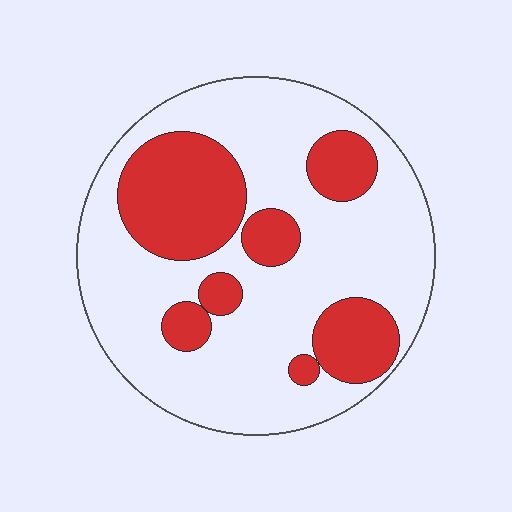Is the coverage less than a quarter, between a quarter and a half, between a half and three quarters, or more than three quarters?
Between a quarter and a half.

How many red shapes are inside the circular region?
7.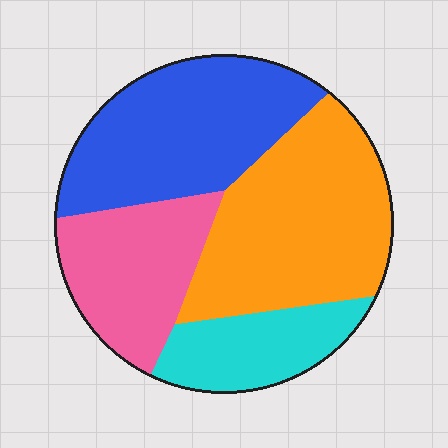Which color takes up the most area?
Orange, at roughly 35%.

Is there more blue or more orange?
Orange.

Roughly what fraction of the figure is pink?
Pink covers about 20% of the figure.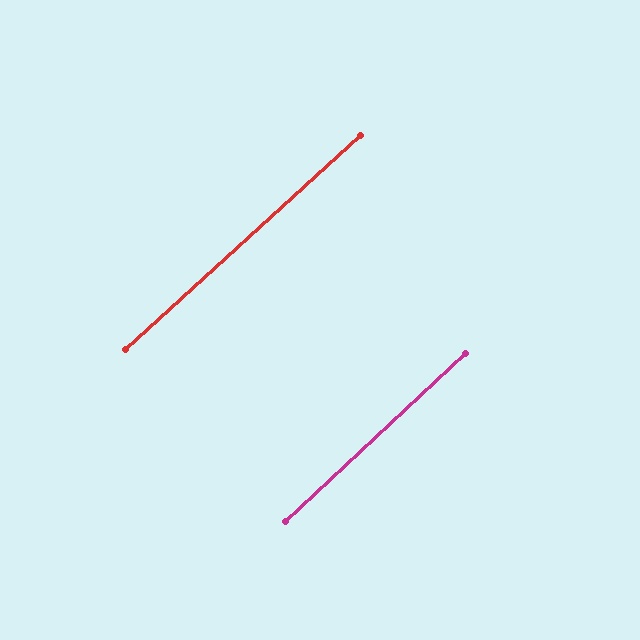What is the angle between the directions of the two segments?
Approximately 1 degree.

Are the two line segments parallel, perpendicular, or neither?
Parallel — their directions differ by only 0.6°.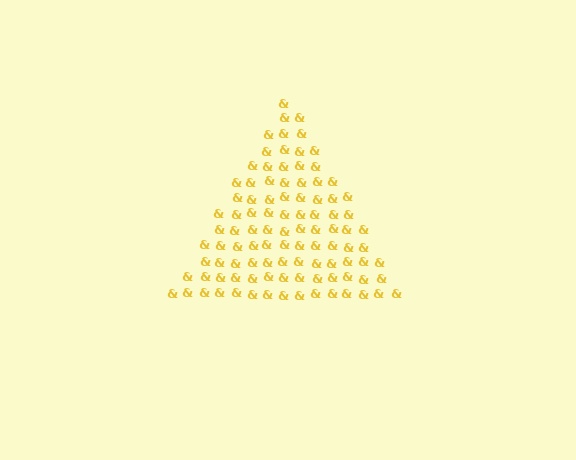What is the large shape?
The large shape is a triangle.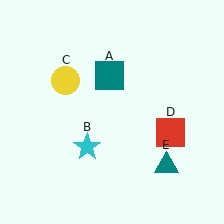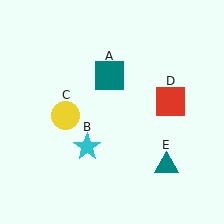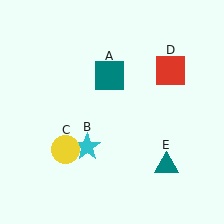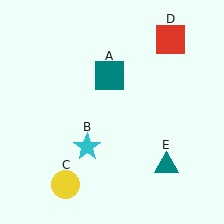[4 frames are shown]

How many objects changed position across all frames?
2 objects changed position: yellow circle (object C), red square (object D).